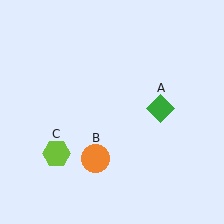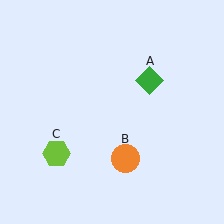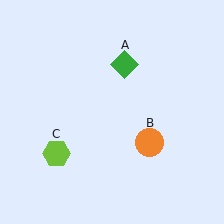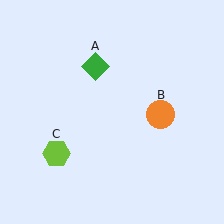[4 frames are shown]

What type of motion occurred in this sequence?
The green diamond (object A), orange circle (object B) rotated counterclockwise around the center of the scene.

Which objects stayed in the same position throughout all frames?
Lime hexagon (object C) remained stationary.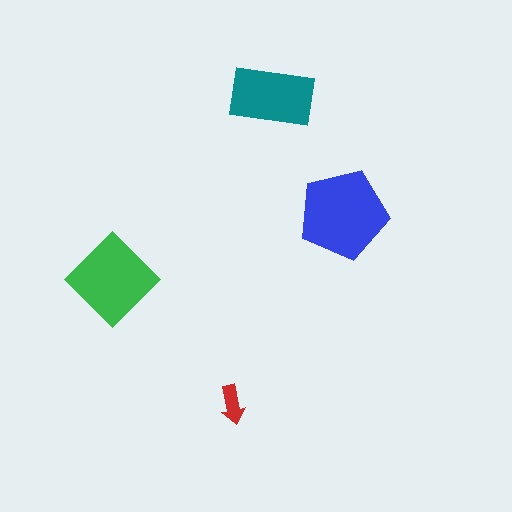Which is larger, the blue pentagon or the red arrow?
The blue pentagon.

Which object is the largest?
The blue pentagon.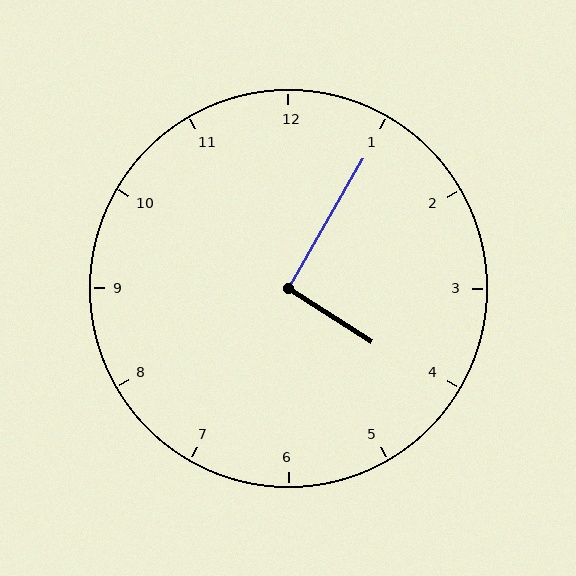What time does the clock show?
4:05.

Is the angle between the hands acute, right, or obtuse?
It is right.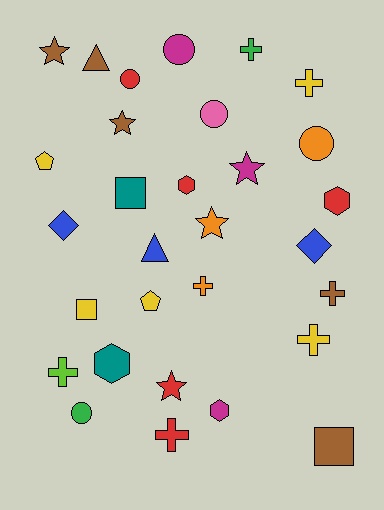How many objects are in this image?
There are 30 objects.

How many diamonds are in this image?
There are 2 diamonds.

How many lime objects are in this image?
There is 1 lime object.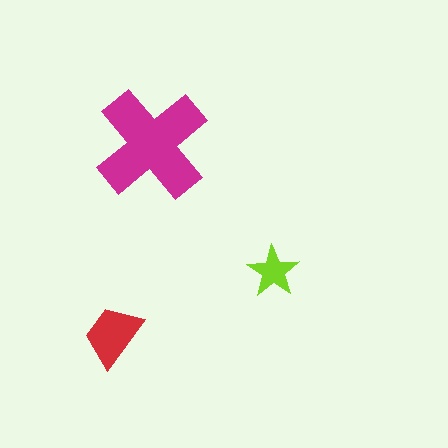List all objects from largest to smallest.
The magenta cross, the red trapezoid, the lime star.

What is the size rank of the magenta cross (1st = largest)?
1st.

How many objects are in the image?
There are 3 objects in the image.